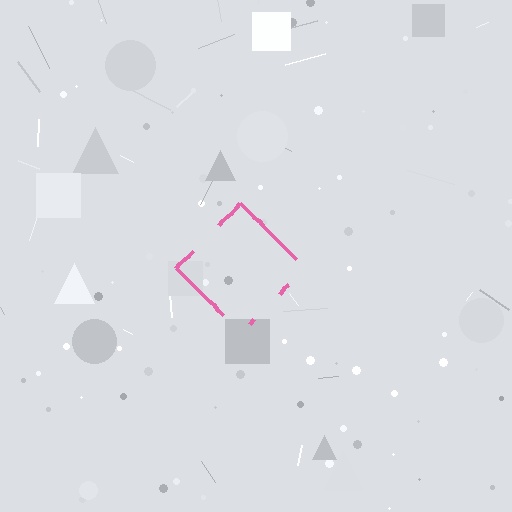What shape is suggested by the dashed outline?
The dashed outline suggests a diamond.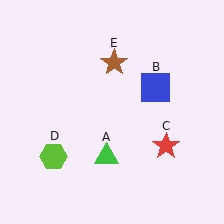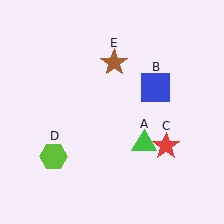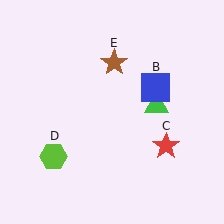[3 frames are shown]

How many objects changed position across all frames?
1 object changed position: green triangle (object A).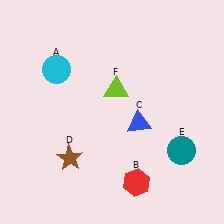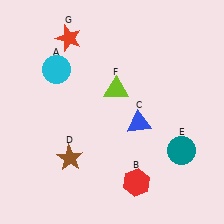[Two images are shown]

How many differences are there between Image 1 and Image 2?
There is 1 difference between the two images.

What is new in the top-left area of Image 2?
A red star (G) was added in the top-left area of Image 2.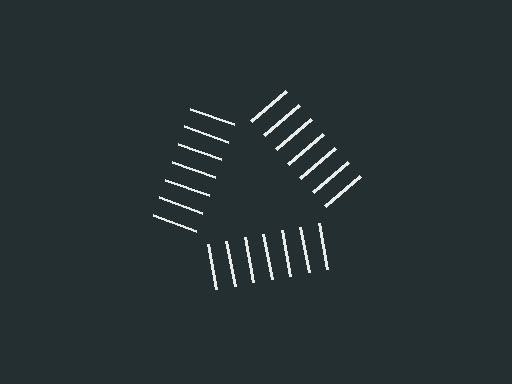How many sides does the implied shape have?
3 sides — the line-ends trace a triangle.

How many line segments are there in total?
21 — 7 along each of the 3 edges.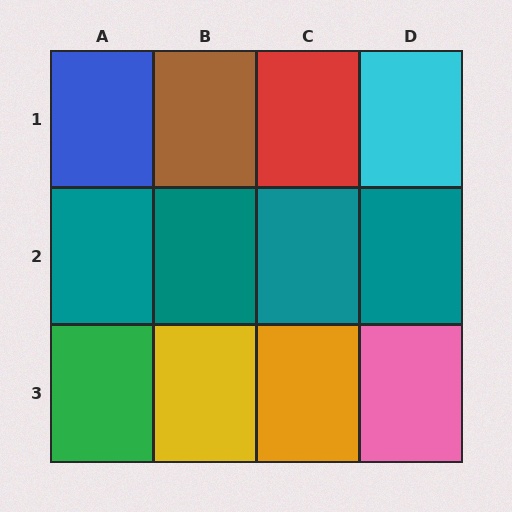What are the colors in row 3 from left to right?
Green, yellow, orange, pink.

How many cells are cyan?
1 cell is cyan.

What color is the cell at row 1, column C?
Red.